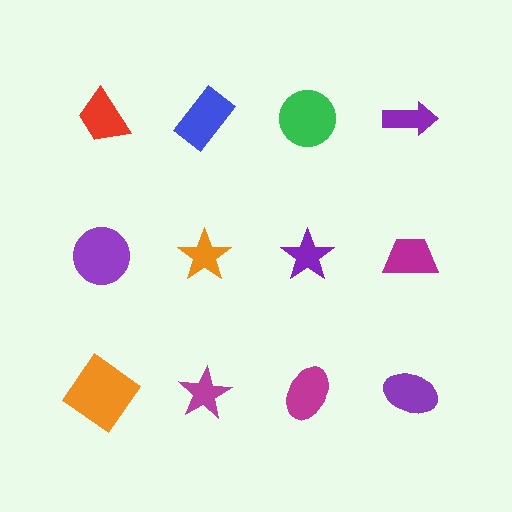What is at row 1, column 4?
A purple arrow.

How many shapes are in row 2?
4 shapes.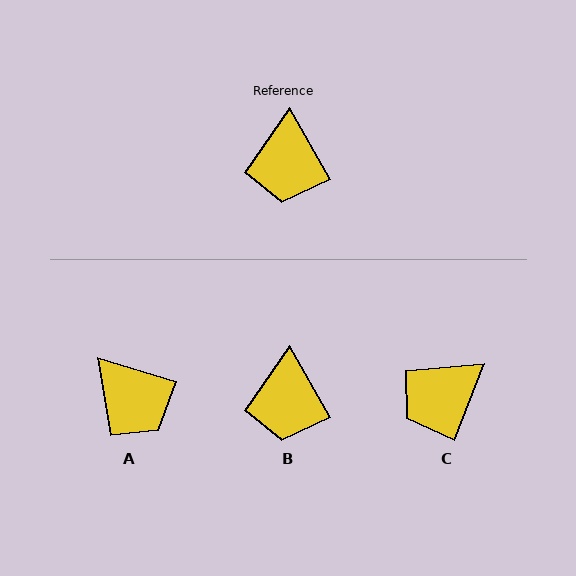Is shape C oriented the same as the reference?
No, it is off by about 50 degrees.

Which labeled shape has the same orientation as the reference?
B.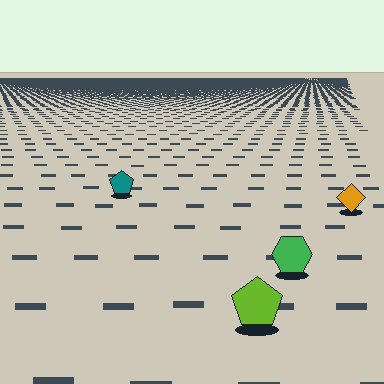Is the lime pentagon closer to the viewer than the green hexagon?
Yes. The lime pentagon is closer — you can tell from the texture gradient: the ground texture is coarser near it.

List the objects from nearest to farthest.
From nearest to farthest: the lime pentagon, the green hexagon, the orange diamond, the teal pentagon.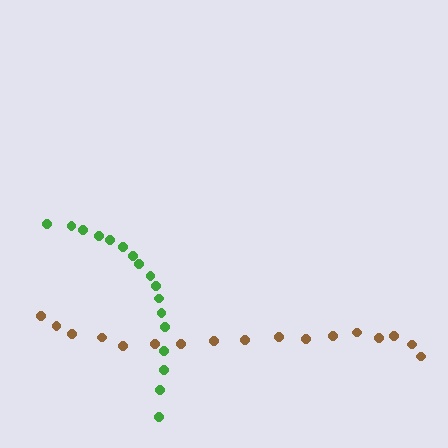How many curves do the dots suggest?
There are 2 distinct paths.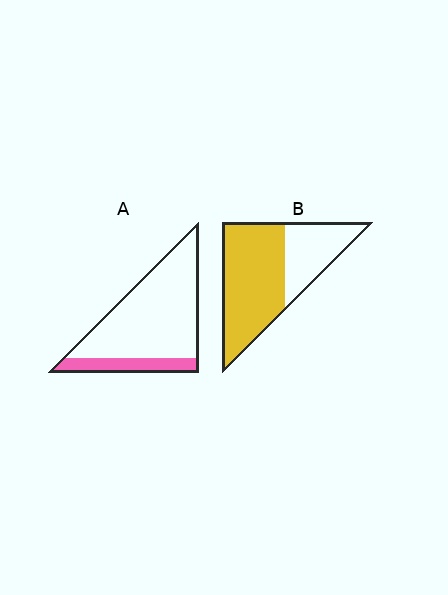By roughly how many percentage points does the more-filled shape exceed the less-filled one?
By roughly 45 percentage points (B over A).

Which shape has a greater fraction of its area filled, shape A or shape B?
Shape B.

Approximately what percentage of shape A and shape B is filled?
A is approximately 20% and B is approximately 65%.